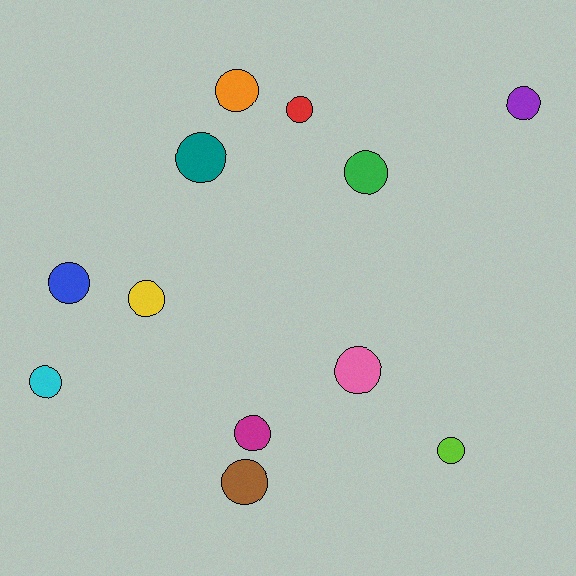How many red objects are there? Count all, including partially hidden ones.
There is 1 red object.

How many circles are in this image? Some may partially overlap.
There are 12 circles.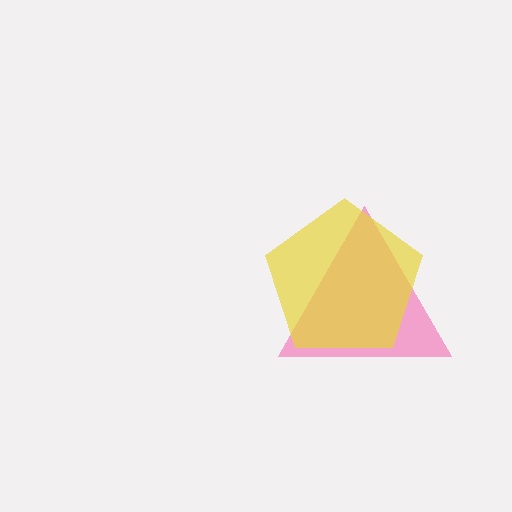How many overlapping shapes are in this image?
There are 2 overlapping shapes in the image.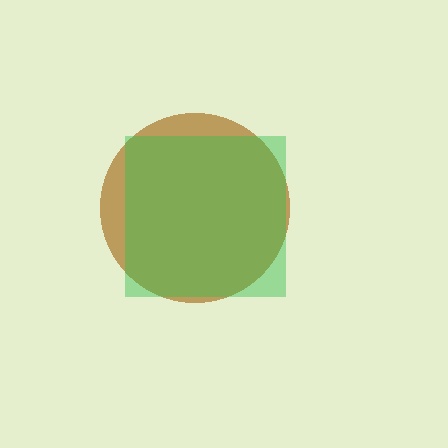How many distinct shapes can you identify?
There are 2 distinct shapes: a brown circle, a green square.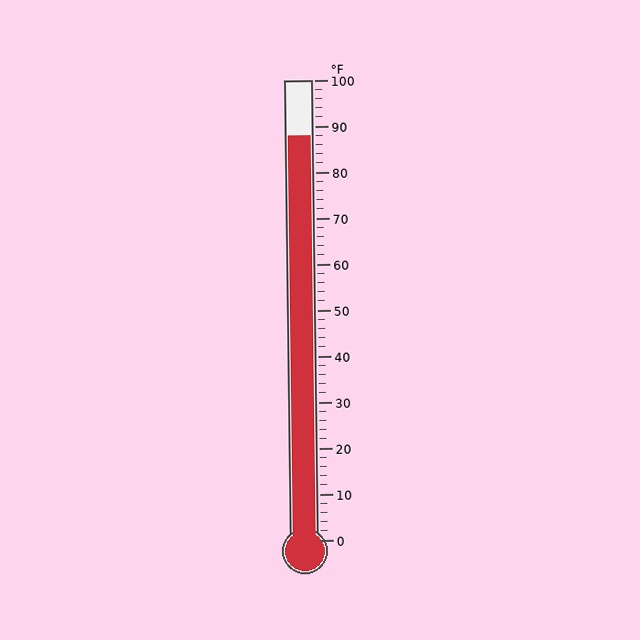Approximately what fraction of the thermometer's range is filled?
The thermometer is filled to approximately 90% of its range.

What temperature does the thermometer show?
The thermometer shows approximately 88°F.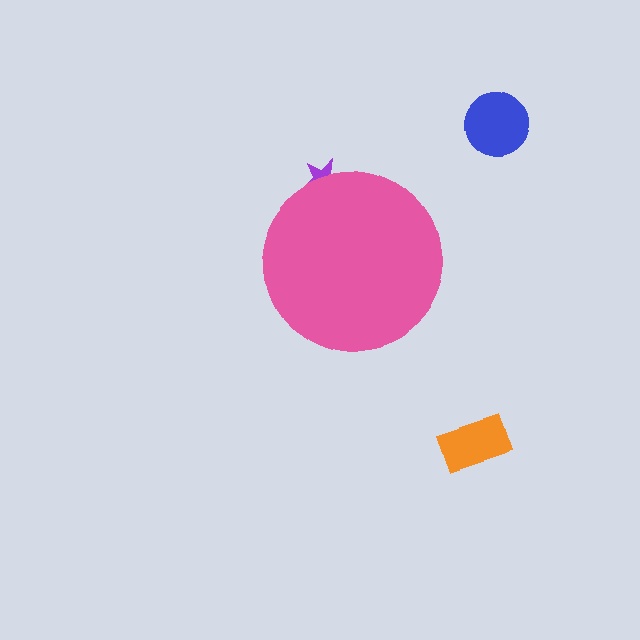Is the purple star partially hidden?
Yes, the purple star is partially hidden behind the pink circle.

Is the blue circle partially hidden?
No, the blue circle is fully visible.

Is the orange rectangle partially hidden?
No, the orange rectangle is fully visible.